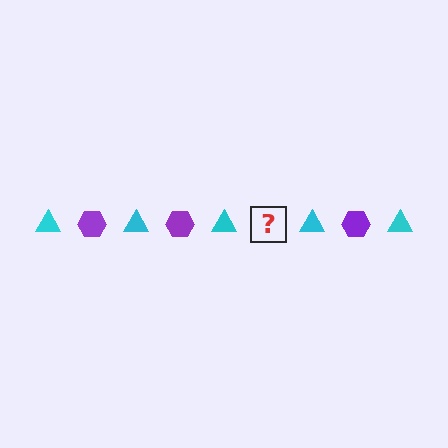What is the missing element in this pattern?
The missing element is a purple hexagon.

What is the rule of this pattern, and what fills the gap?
The rule is that the pattern alternates between cyan triangle and purple hexagon. The gap should be filled with a purple hexagon.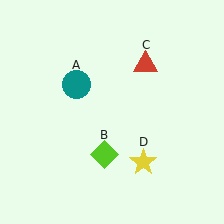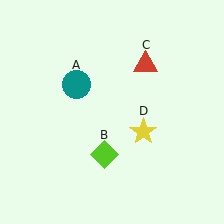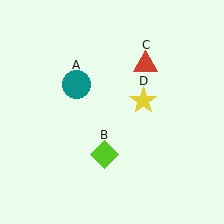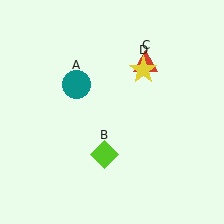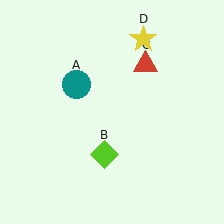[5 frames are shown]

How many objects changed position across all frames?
1 object changed position: yellow star (object D).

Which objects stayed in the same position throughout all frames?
Teal circle (object A) and lime diamond (object B) and red triangle (object C) remained stationary.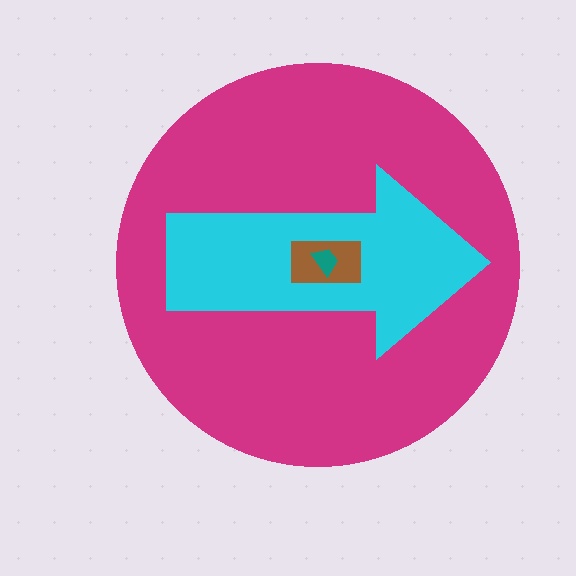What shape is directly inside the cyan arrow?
The brown rectangle.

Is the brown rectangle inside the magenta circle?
Yes.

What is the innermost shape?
The teal trapezoid.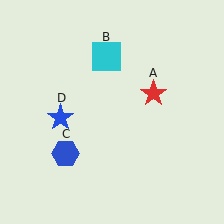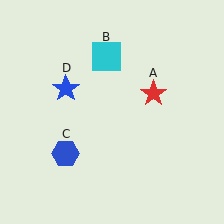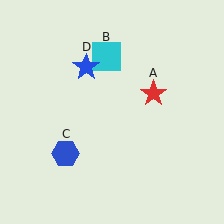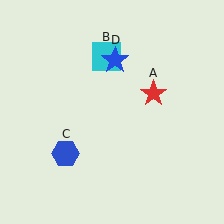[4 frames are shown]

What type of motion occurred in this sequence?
The blue star (object D) rotated clockwise around the center of the scene.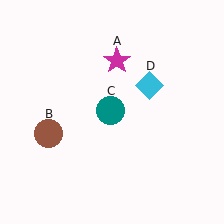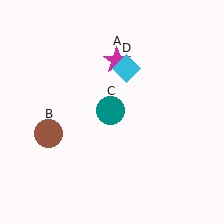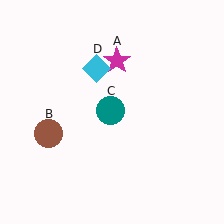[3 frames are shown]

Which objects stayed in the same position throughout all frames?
Magenta star (object A) and brown circle (object B) and teal circle (object C) remained stationary.